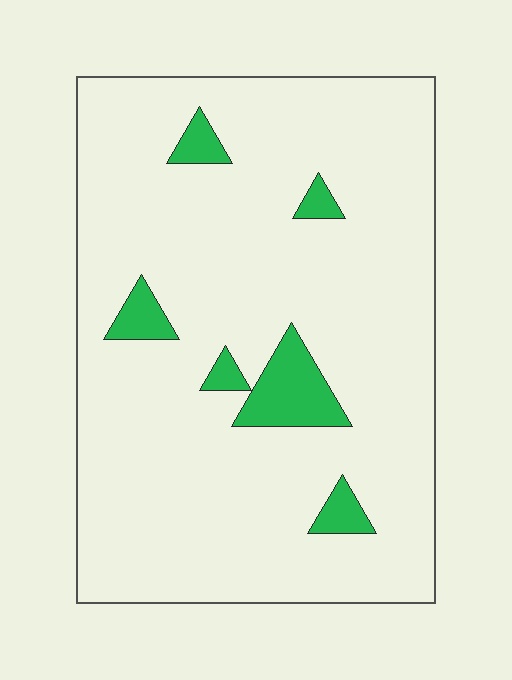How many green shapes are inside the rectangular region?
6.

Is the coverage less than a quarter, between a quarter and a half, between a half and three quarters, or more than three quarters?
Less than a quarter.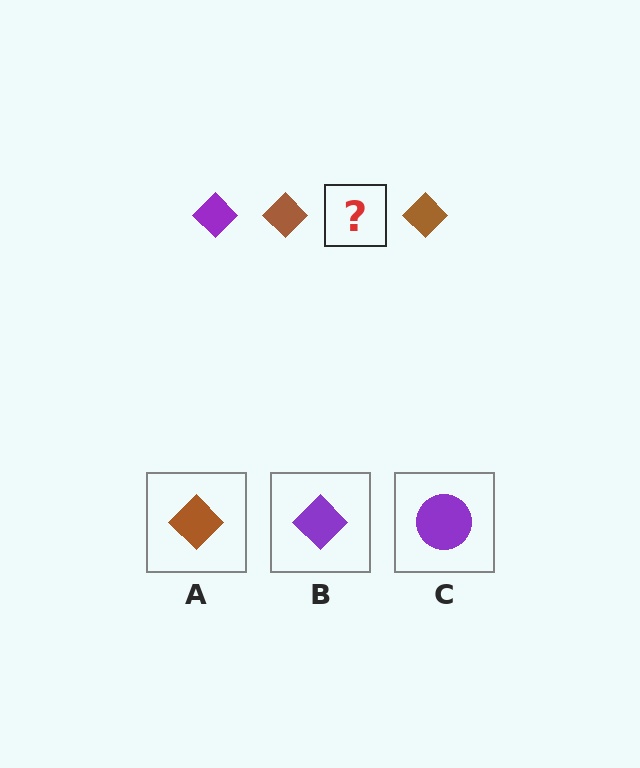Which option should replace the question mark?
Option B.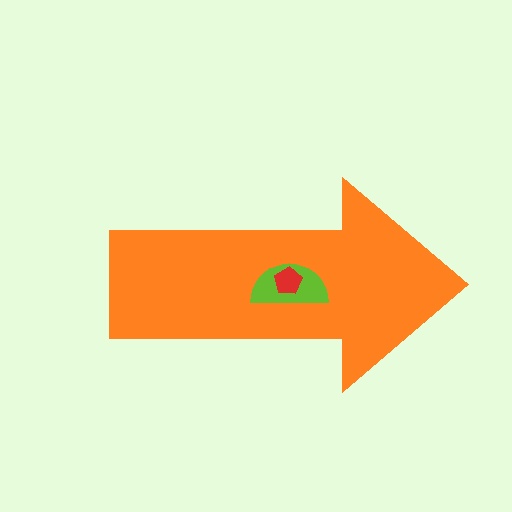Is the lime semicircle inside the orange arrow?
Yes.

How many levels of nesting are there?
3.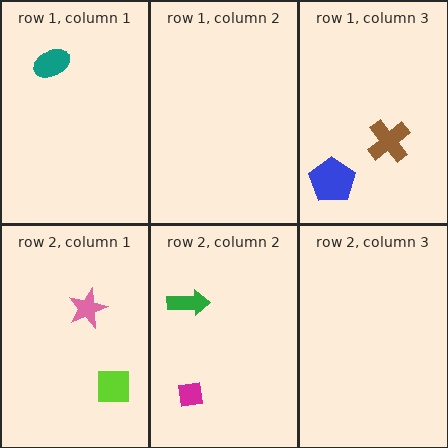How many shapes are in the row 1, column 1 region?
1.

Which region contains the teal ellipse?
The row 1, column 1 region.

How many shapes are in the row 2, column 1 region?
2.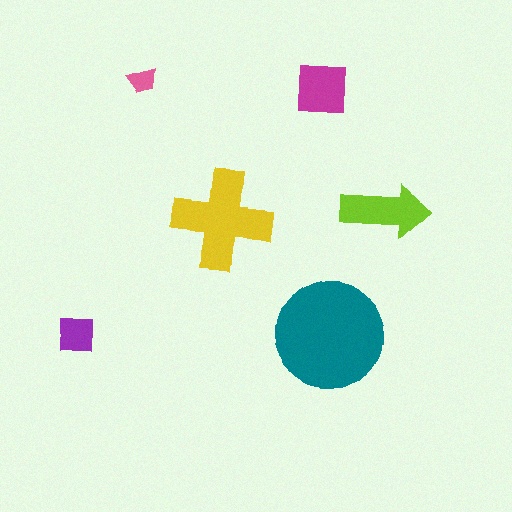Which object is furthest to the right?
The lime arrow is rightmost.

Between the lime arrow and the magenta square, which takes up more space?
The lime arrow.